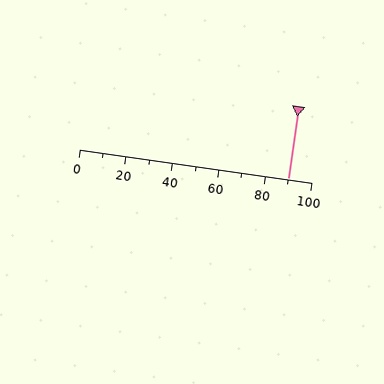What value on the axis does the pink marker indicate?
The marker indicates approximately 90.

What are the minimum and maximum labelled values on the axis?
The axis runs from 0 to 100.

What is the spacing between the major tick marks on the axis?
The major ticks are spaced 20 apart.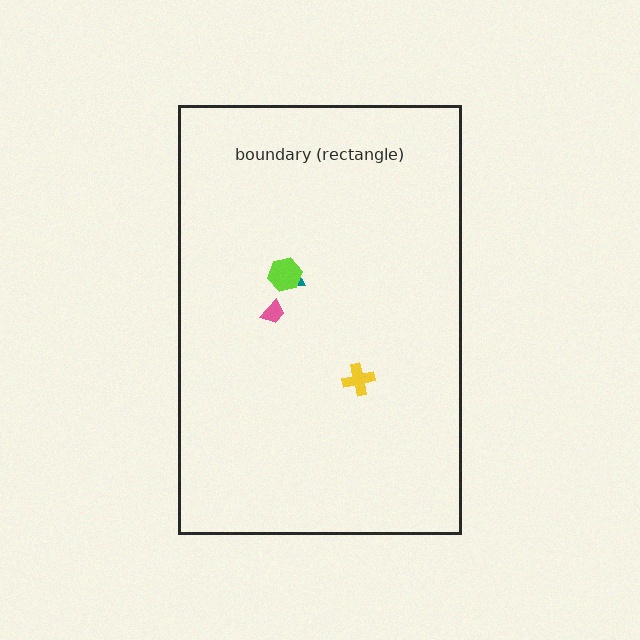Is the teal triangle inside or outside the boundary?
Inside.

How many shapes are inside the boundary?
4 inside, 0 outside.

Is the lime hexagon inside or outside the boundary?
Inside.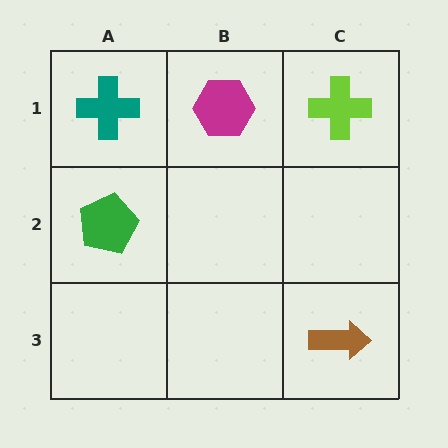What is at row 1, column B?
A magenta hexagon.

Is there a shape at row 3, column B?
No, that cell is empty.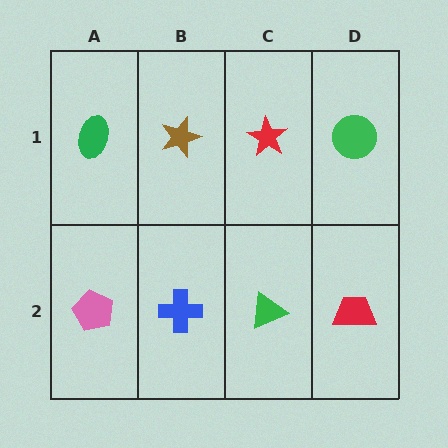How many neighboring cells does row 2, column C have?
3.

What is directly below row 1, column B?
A blue cross.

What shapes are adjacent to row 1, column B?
A blue cross (row 2, column B), a green ellipse (row 1, column A), a red star (row 1, column C).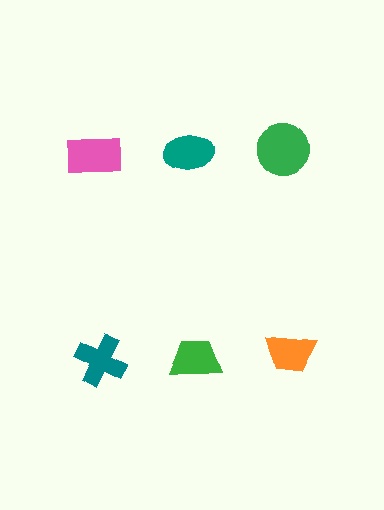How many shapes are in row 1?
3 shapes.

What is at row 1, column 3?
A green circle.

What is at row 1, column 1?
A pink rectangle.